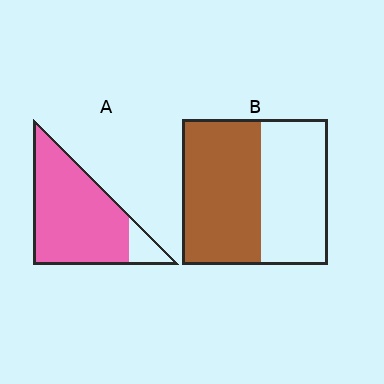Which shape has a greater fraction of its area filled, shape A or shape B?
Shape A.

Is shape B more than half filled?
Yes.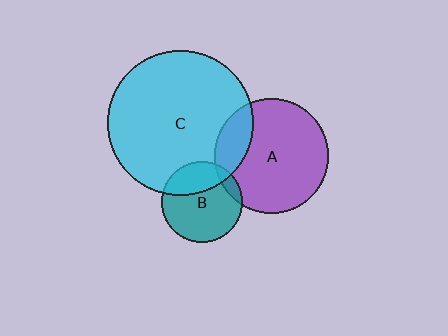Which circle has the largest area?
Circle C (cyan).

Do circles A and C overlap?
Yes.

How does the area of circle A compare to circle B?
Approximately 2.0 times.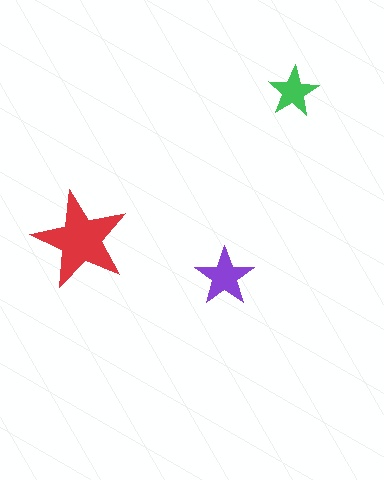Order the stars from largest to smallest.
the red one, the purple one, the green one.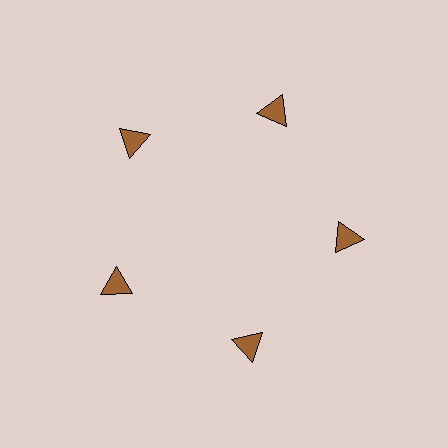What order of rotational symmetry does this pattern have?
This pattern has 5-fold rotational symmetry.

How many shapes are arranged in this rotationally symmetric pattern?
There are 5 shapes, arranged in 5 groups of 1.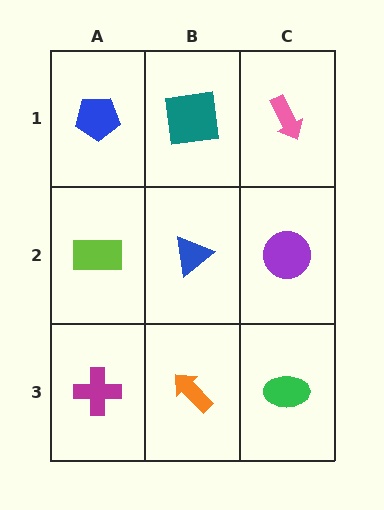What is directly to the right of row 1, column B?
A pink arrow.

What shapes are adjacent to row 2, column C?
A pink arrow (row 1, column C), a green ellipse (row 3, column C), a blue triangle (row 2, column B).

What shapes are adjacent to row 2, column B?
A teal square (row 1, column B), an orange arrow (row 3, column B), a lime rectangle (row 2, column A), a purple circle (row 2, column C).